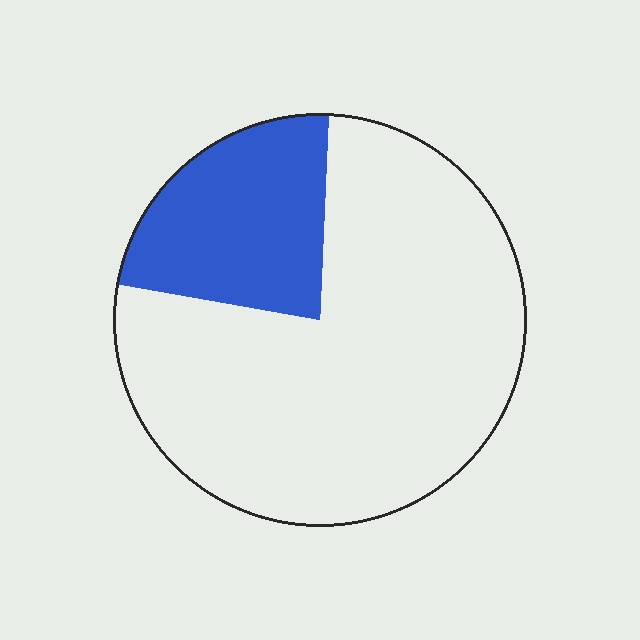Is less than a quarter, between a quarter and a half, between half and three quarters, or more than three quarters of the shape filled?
Less than a quarter.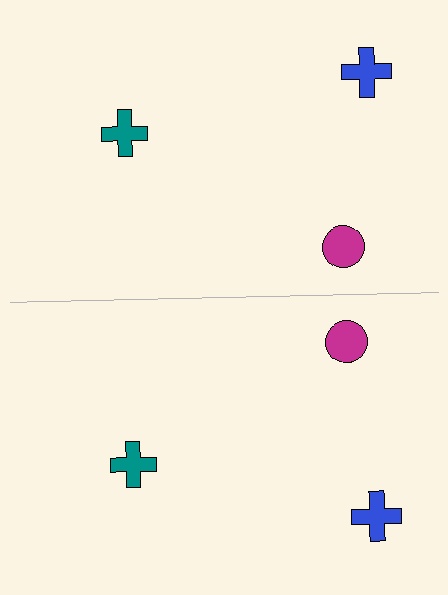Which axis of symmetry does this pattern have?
The pattern has a horizontal axis of symmetry running through the center of the image.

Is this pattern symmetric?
Yes, this pattern has bilateral (reflection) symmetry.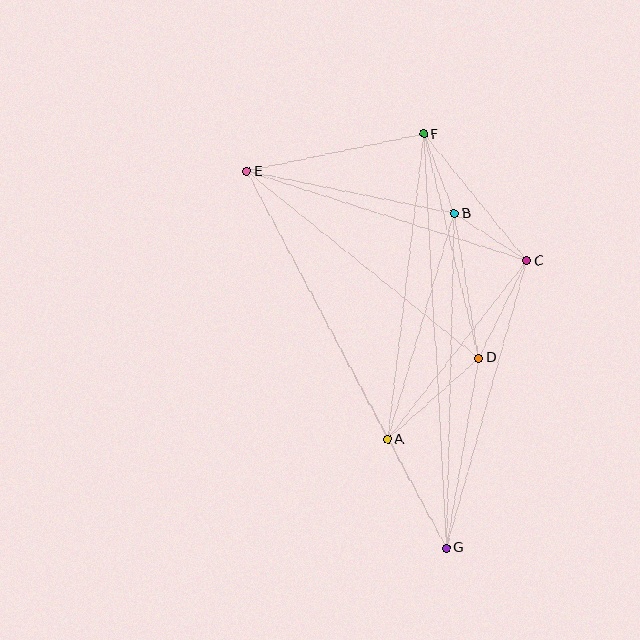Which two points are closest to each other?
Points B and F are closest to each other.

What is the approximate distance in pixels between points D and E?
The distance between D and E is approximately 298 pixels.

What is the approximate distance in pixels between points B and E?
The distance between B and E is approximately 212 pixels.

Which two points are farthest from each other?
Points E and G are farthest from each other.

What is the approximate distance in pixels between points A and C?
The distance between A and C is approximately 226 pixels.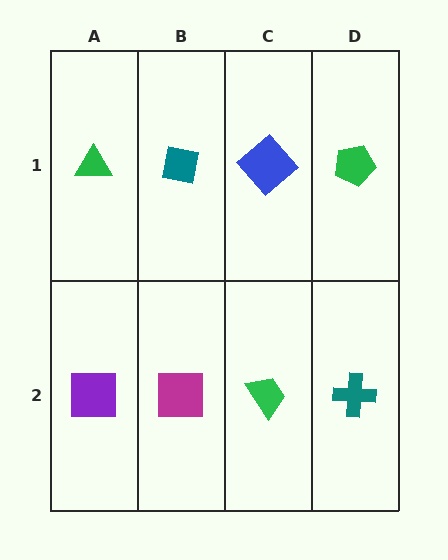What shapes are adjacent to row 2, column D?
A green pentagon (row 1, column D), a green trapezoid (row 2, column C).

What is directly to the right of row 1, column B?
A blue diamond.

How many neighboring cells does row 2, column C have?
3.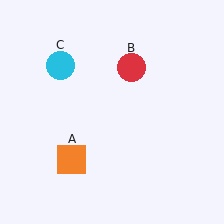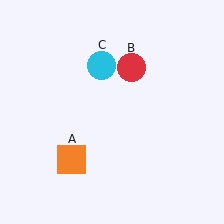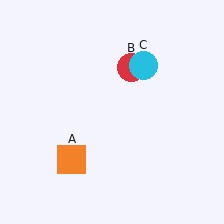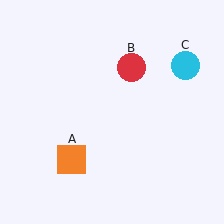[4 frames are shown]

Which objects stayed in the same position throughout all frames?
Orange square (object A) and red circle (object B) remained stationary.